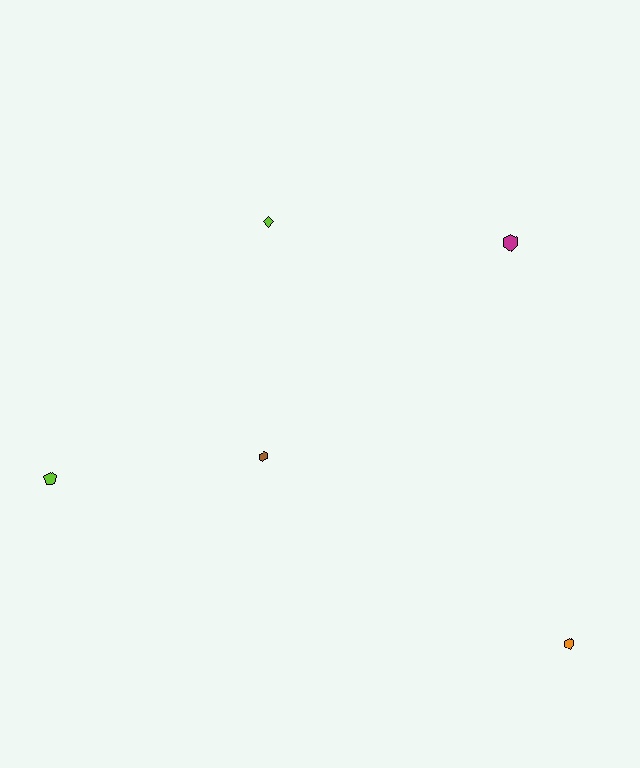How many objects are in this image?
There are 5 objects.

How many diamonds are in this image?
There is 1 diamond.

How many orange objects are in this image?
There is 1 orange object.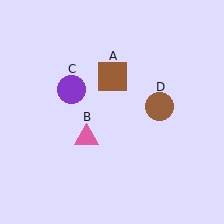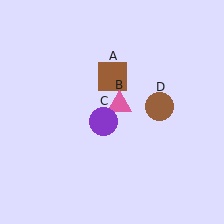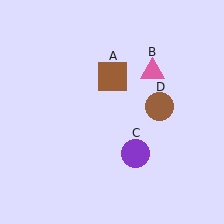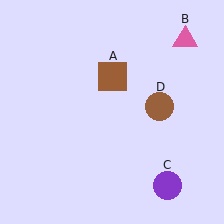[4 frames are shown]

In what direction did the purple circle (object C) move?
The purple circle (object C) moved down and to the right.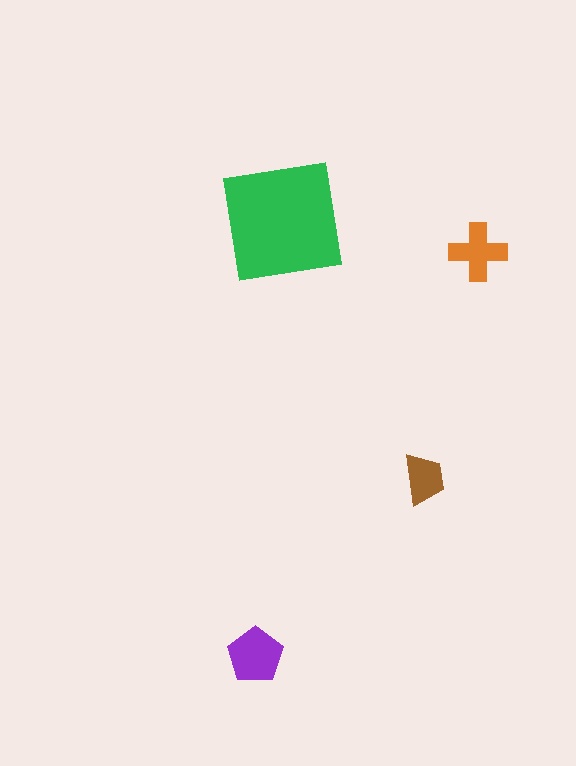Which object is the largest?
The green square.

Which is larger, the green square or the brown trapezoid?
The green square.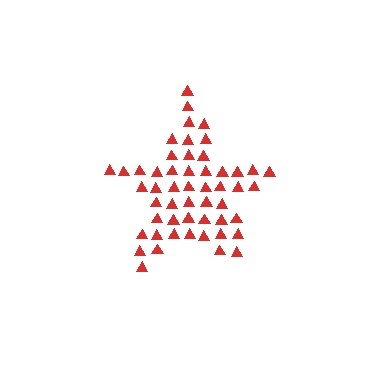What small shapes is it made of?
It is made of small triangles.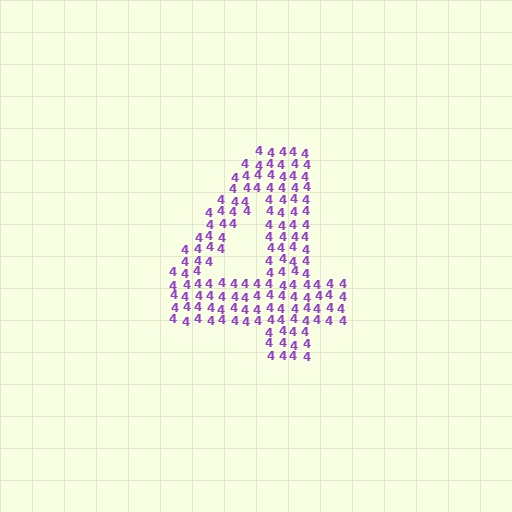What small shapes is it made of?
It is made of small digit 4's.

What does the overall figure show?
The overall figure shows the digit 4.